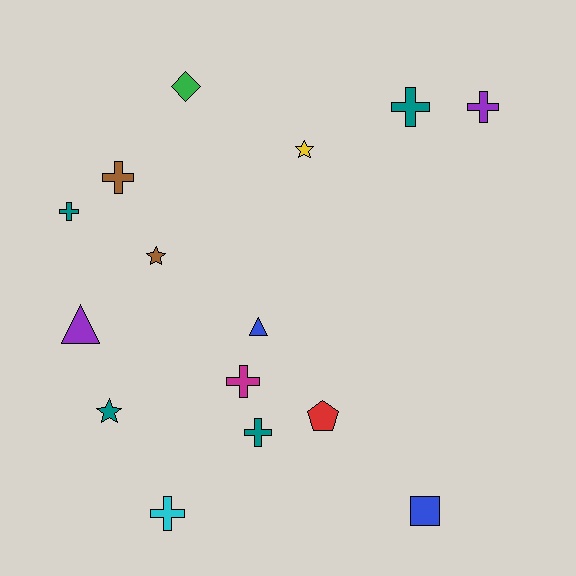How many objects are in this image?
There are 15 objects.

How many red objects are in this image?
There is 1 red object.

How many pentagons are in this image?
There is 1 pentagon.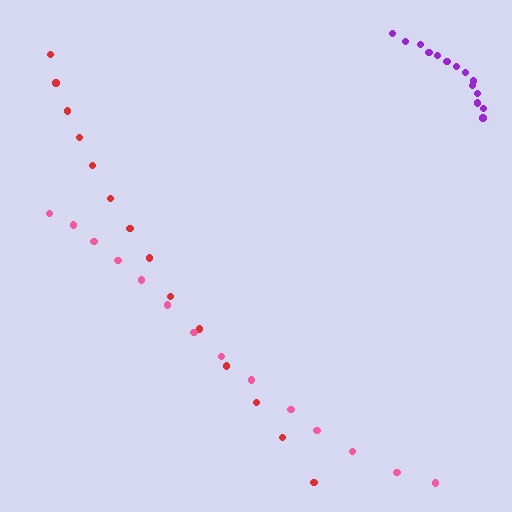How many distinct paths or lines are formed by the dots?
There are 3 distinct paths.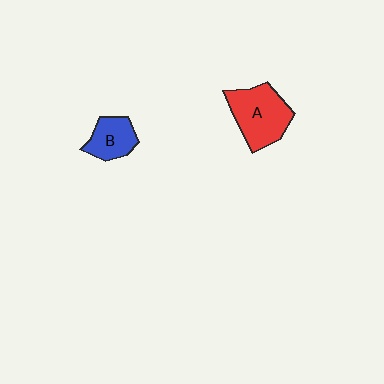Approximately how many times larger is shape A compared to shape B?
Approximately 1.7 times.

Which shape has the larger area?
Shape A (red).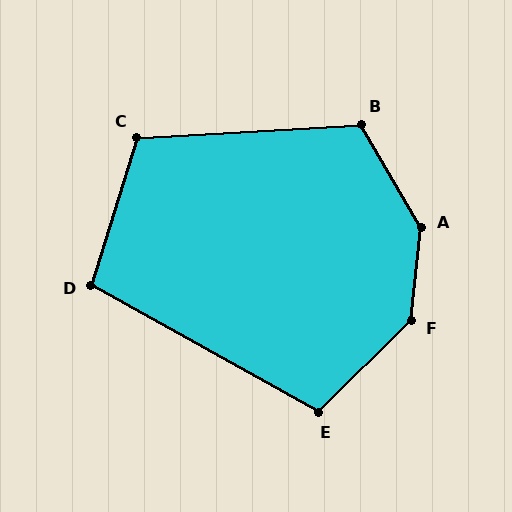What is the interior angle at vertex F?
Approximately 141 degrees (obtuse).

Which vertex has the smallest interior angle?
D, at approximately 102 degrees.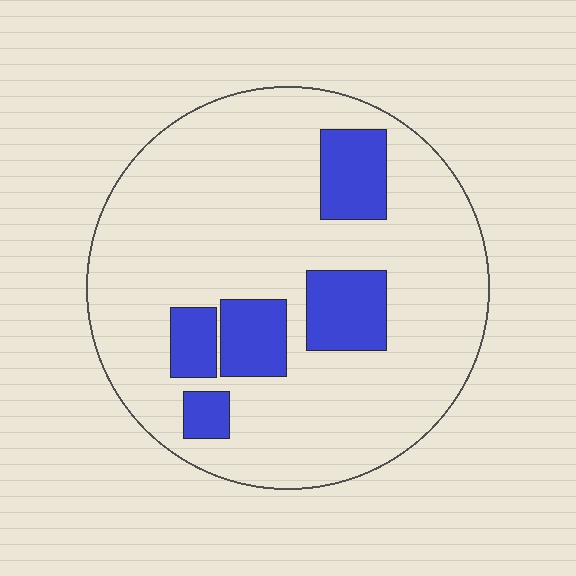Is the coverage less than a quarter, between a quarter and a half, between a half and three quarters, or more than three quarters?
Less than a quarter.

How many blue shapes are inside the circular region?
5.